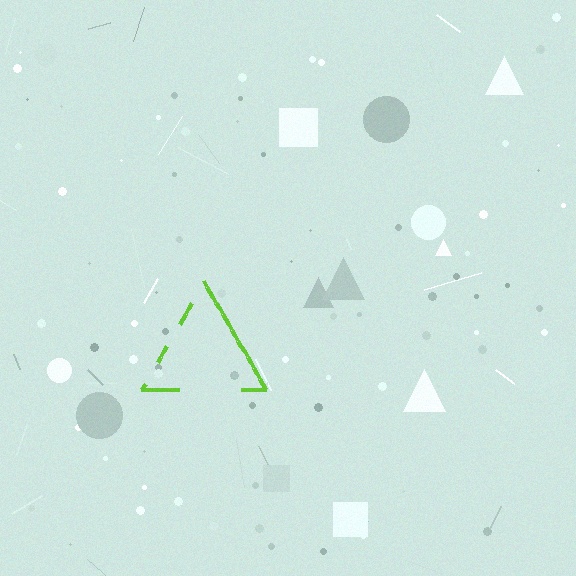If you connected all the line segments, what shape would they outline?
They would outline a triangle.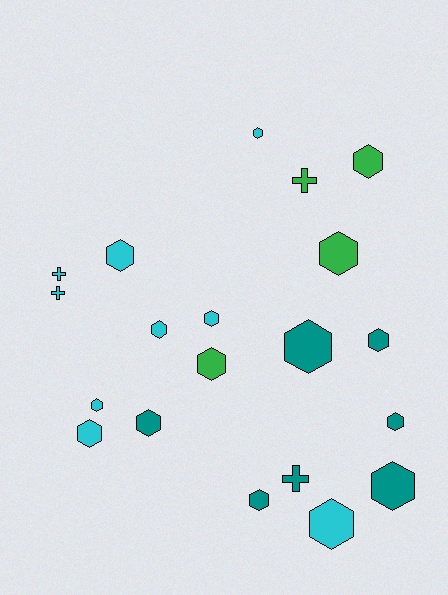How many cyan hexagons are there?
There are 7 cyan hexagons.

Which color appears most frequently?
Cyan, with 9 objects.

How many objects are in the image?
There are 20 objects.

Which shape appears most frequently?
Hexagon, with 16 objects.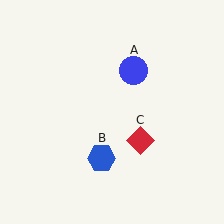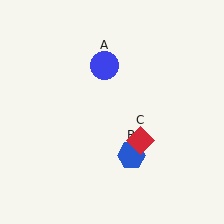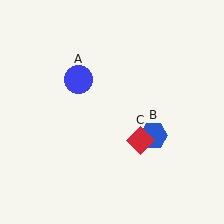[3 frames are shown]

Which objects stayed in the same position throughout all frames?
Red diamond (object C) remained stationary.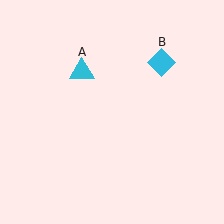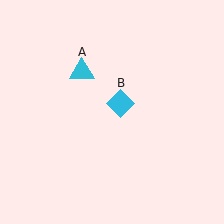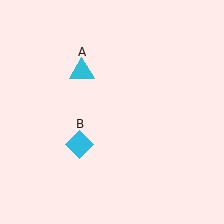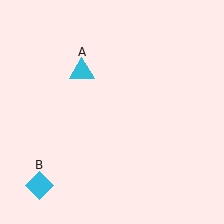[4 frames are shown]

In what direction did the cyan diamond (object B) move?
The cyan diamond (object B) moved down and to the left.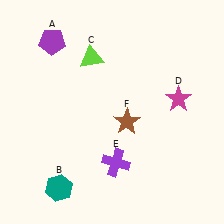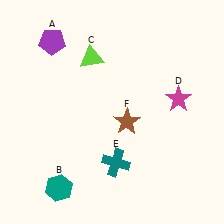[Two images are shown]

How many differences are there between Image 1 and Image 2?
There is 1 difference between the two images.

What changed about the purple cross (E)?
In Image 1, E is purple. In Image 2, it changed to teal.